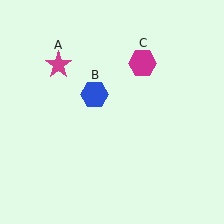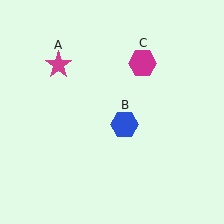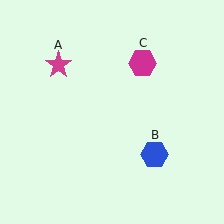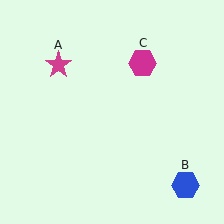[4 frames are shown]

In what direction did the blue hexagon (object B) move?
The blue hexagon (object B) moved down and to the right.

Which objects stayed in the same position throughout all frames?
Magenta star (object A) and magenta hexagon (object C) remained stationary.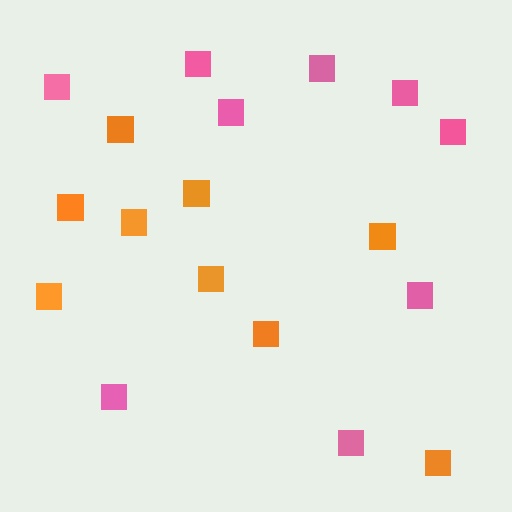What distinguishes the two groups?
There are 2 groups: one group of pink squares (9) and one group of orange squares (9).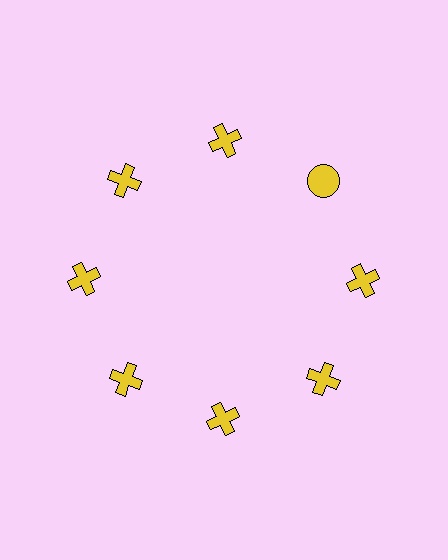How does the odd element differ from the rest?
It has a different shape: circle instead of cross.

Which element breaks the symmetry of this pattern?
The yellow circle at roughly the 2 o'clock position breaks the symmetry. All other shapes are yellow crosses.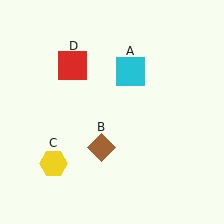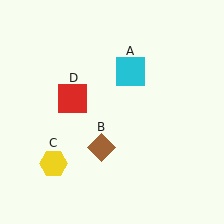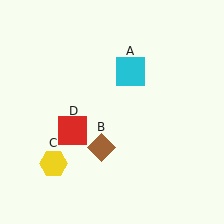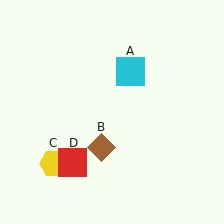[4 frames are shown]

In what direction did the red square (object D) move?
The red square (object D) moved down.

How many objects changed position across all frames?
1 object changed position: red square (object D).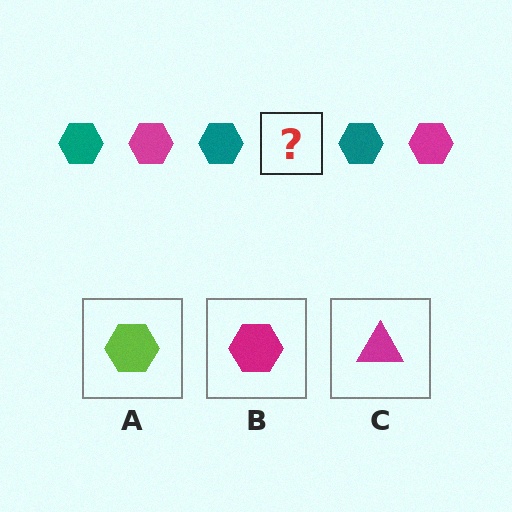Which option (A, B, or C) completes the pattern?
B.